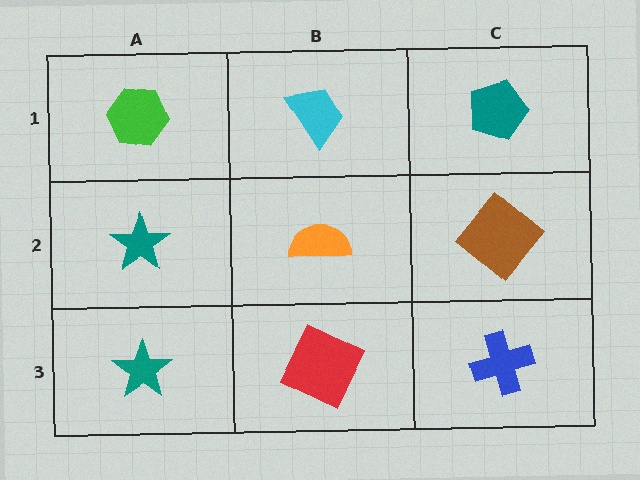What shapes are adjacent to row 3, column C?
A brown diamond (row 2, column C), a red square (row 3, column B).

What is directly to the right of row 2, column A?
An orange semicircle.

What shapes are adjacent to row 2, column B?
A cyan trapezoid (row 1, column B), a red square (row 3, column B), a teal star (row 2, column A), a brown diamond (row 2, column C).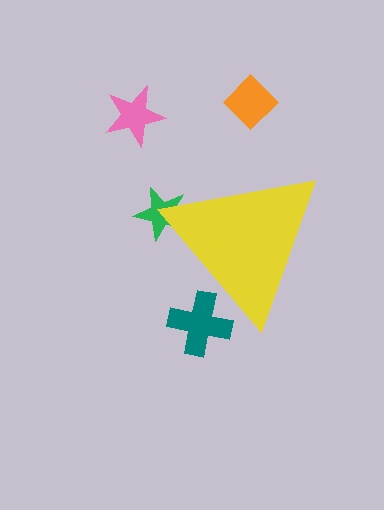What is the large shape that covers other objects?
A yellow triangle.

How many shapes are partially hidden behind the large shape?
2 shapes are partially hidden.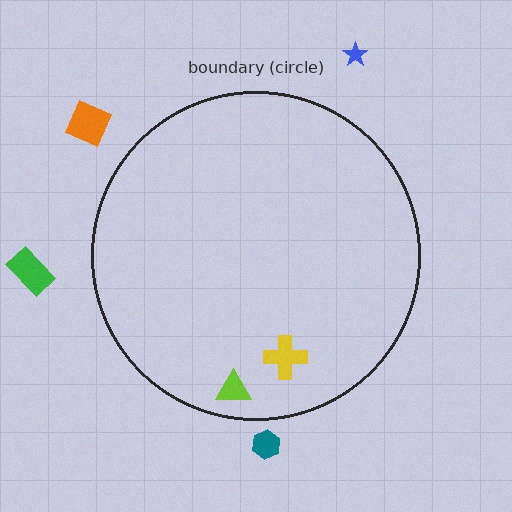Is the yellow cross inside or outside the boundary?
Inside.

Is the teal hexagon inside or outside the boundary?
Outside.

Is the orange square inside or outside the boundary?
Outside.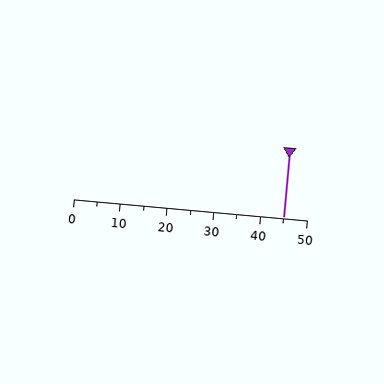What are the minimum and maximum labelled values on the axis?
The axis runs from 0 to 50.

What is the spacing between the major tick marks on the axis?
The major ticks are spaced 10 apart.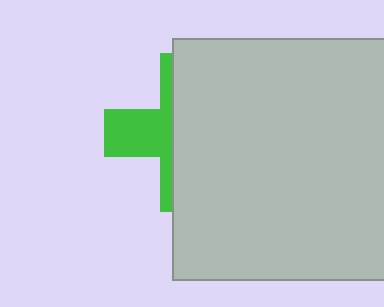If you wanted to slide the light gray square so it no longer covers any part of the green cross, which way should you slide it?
Slide it right — that is the most direct way to separate the two shapes.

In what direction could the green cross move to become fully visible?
The green cross could move left. That would shift it out from behind the light gray square entirely.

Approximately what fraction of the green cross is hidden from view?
Roughly 65% of the green cross is hidden behind the light gray square.